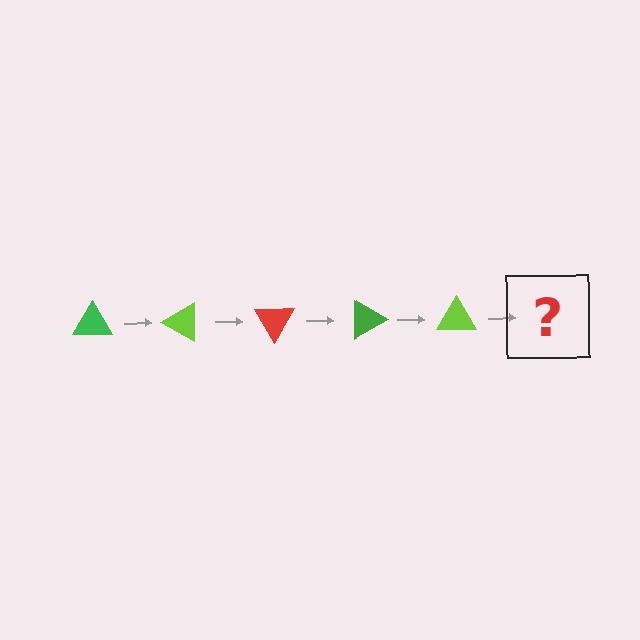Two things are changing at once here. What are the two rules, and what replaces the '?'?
The two rules are that it rotates 30 degrees each step and the color cycles through green, lime, and red. The '?' should be a red triangle, rotated 150 degrees from the start.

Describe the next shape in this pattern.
It should be a red triangle, rotated 150 degrees from the start.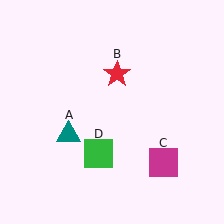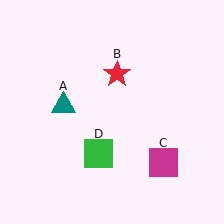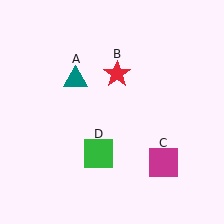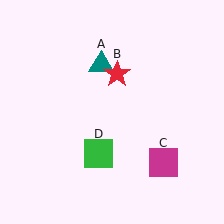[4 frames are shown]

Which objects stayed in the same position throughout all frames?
Red star (object B) and magenta square (object C) and green square (object D) remained stationary.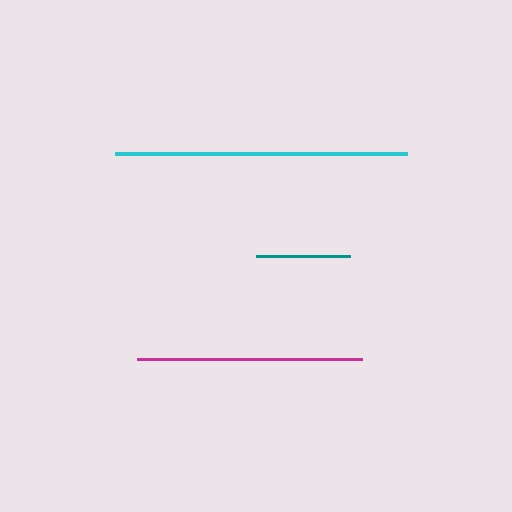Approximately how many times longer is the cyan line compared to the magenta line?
The cyan line is approximately 1.3 times the length of the magenta line.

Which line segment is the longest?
The cyan line is the longest at approximately 292 pixels.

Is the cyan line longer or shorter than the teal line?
The cyan line is longer than the teal line.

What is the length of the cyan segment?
The cyan segment is approximately 292 pixels long.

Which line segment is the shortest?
The teal line is the shortest at approximately 94 pixels.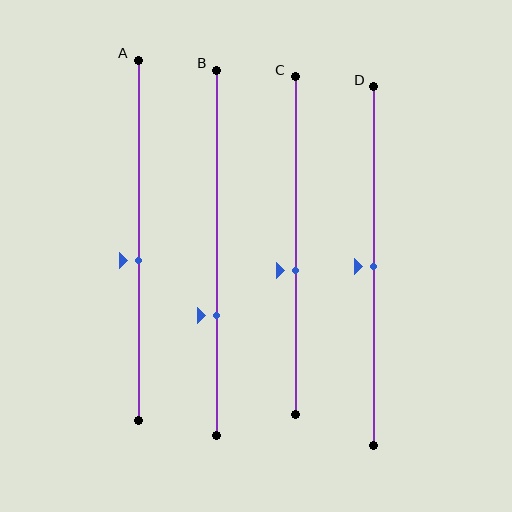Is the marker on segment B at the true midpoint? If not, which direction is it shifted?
No, the marker on segment B is shifted downward by about 17% of the segment length.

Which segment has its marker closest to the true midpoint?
Segment D has its marker closest to the true midpoint.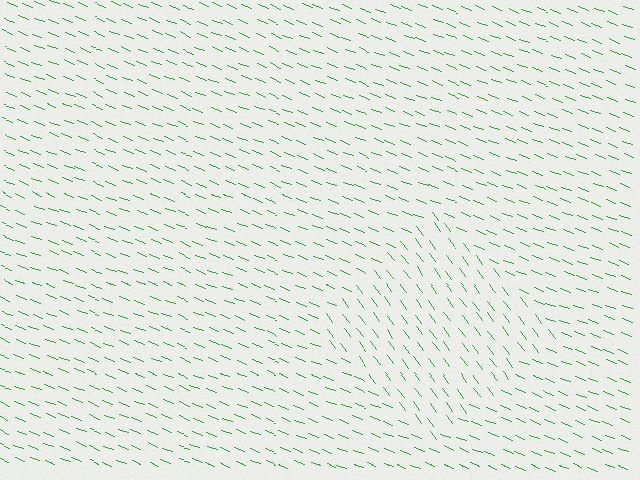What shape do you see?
I see a diamond.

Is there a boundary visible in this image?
Yes, there is a texture boundary formed by a change in line orientation.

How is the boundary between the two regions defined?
The boundary is defined purely by a change in line orientation (approximately 32 degrees difference). All lines are the same color and thickness.